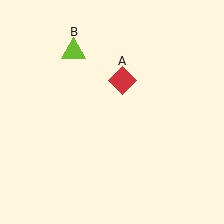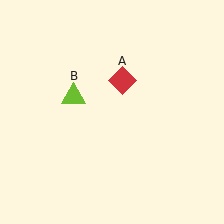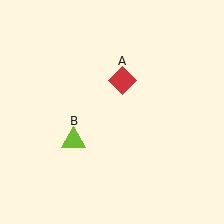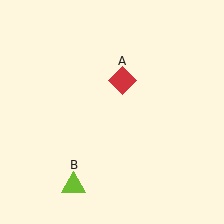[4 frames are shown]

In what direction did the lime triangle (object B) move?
The lime triangle (object B) moved down.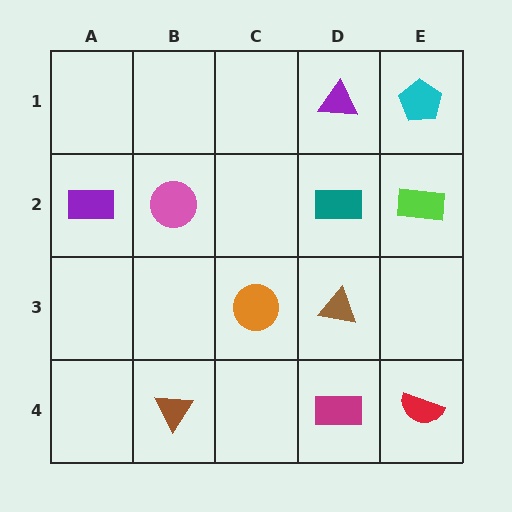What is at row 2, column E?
A lime rectangle.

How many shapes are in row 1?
2 shapes.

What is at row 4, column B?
A brown triangle.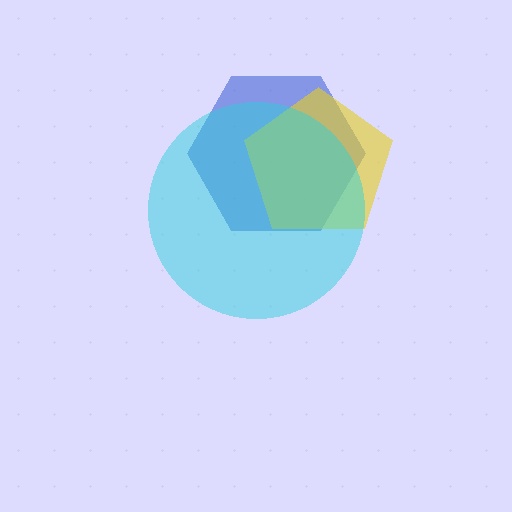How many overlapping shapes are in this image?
There are 3 overlapping shapes in the image.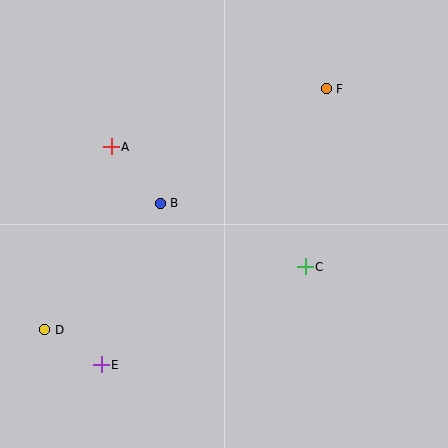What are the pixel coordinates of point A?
Point A is at (111, 147).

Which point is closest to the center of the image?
Point B at (160, 203) is closest to the center.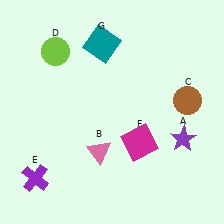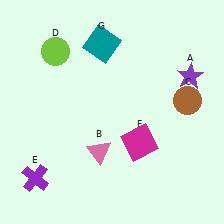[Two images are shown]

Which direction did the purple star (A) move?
The purple star (A) moved up.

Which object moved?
The purple star (A) moved up.